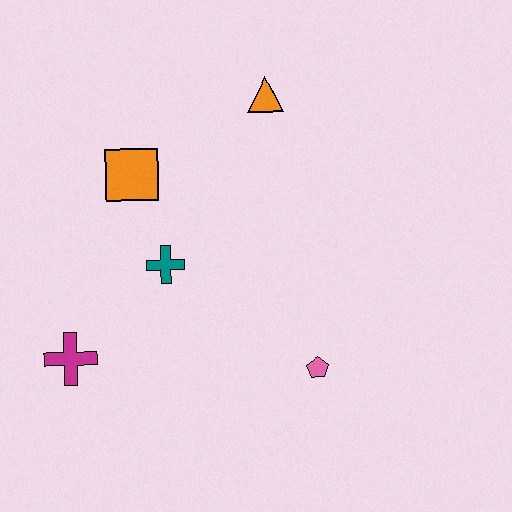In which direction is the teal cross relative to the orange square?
The teal cross is below the orange square.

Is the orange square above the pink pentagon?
Yes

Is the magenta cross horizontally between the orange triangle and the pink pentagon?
No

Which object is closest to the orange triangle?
The orange square is closest to the orange triangle.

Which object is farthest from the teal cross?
The orange triangle is farthest from the teal cross.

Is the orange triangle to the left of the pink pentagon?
Yes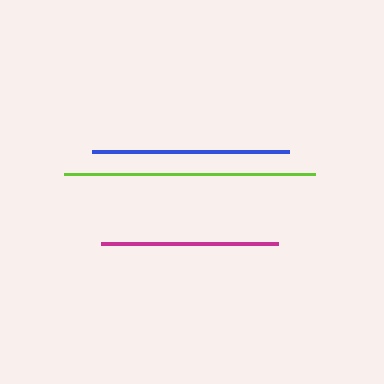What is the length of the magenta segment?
The magenta segment is approximately 177 pixels long.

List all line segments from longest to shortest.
From longest to shortest: lime, blue, magenta.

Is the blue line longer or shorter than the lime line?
The lime line is longer than the blue line.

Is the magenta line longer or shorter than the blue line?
The blue line is longer than the magenta line.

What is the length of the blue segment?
The blue segment is approximately 197 pixels long.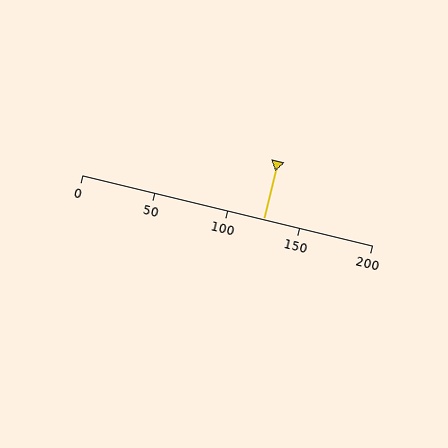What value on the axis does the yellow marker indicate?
The marker indicates approximately 125.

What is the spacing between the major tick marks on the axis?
The major ticks are spaced 50 apart.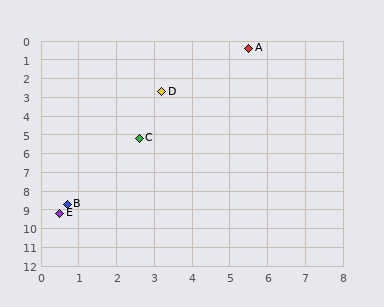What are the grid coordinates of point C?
Point C is at approximately (2.6, 5.2).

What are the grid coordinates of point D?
Point D is at approximately (3.2, 2.7).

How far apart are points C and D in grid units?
Points C and D are about 2.6 grid units apart.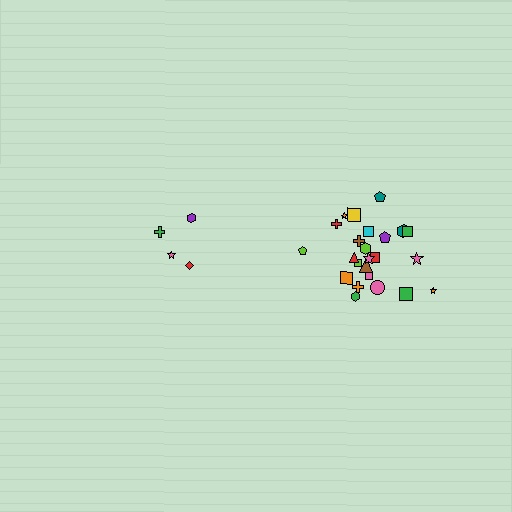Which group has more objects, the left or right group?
The right group.